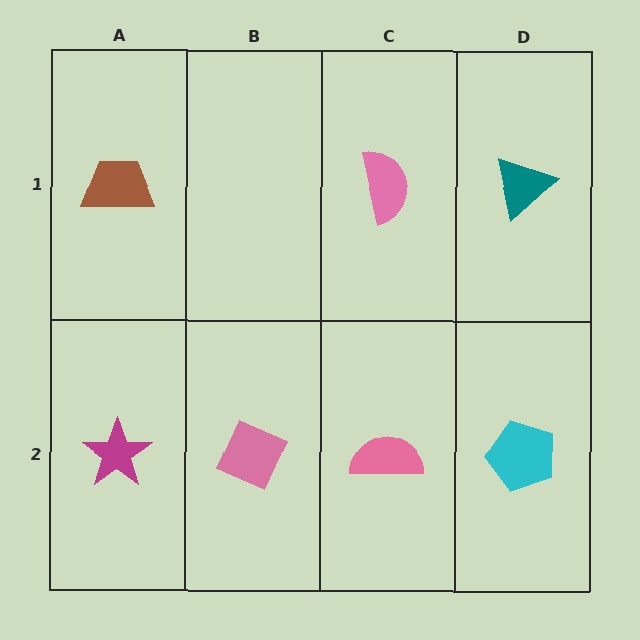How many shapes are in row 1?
3 shapes.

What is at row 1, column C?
A pink semicircle.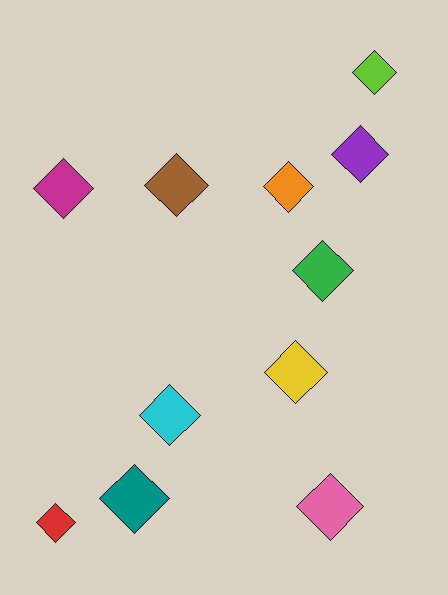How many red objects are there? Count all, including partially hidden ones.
There is 1 red object.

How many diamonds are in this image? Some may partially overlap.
There are 11 diamonds.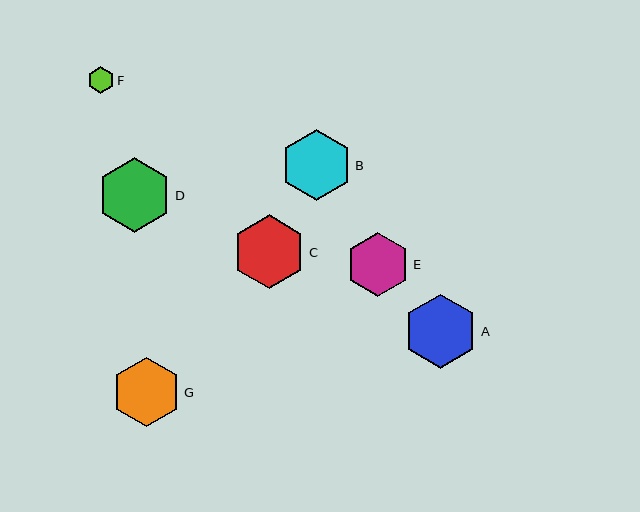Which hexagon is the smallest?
Hexagon F is the smallest with a size of approximately 27 pixels.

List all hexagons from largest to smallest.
From largest to smallest: D, A, C, B, G, E, F.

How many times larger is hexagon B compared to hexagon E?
Hexagon B is approximately 1.1 times the size of hexagon E.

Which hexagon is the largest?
Hexagon D is the largest with a size of approximately 74 pixels.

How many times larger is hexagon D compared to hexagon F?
Hexagon D is approximately 2.8 times the size of hexagon F.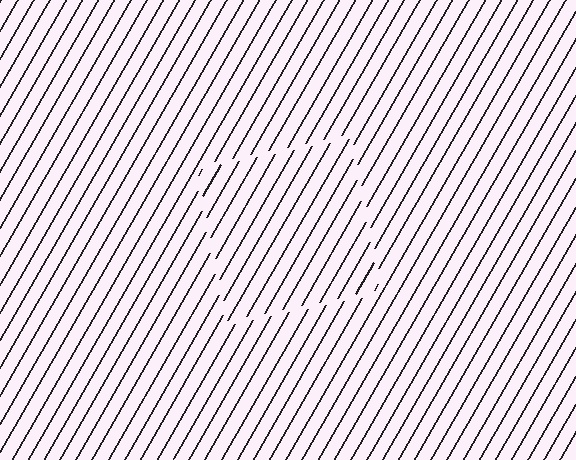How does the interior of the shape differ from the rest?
The interior of the shape contains the same grating, shifted by half a period — the contour is defined by the phase discontinuity where line-ends from the inner and outer gratings abut.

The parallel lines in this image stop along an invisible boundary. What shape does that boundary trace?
An illusory square. The interior of the shape contains the same grating, shifted by half a period — the contour is defined by the phase discontinuity where line-ends from the inner and outer gratings abut.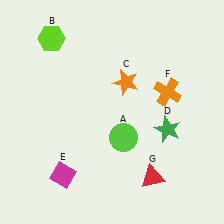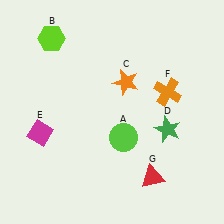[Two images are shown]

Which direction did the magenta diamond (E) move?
The magenta diamond (E) moved up.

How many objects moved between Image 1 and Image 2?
1 object moved between the two images.